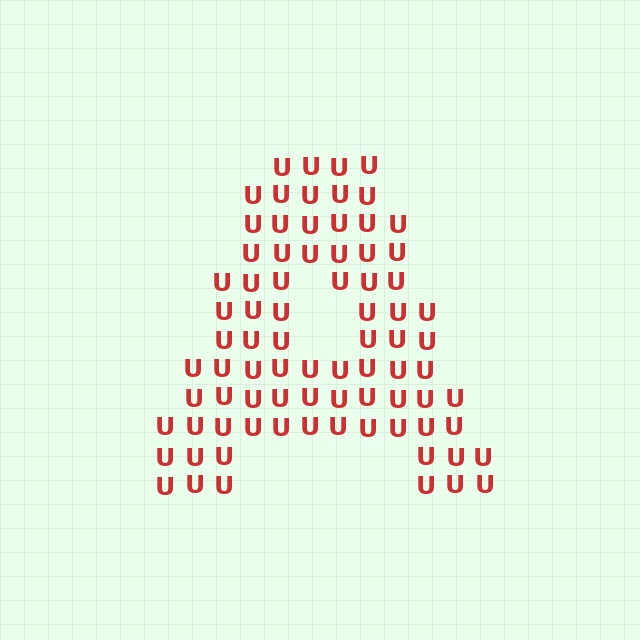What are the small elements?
The small elements are letter U's.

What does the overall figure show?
The overall figure shows the letter A.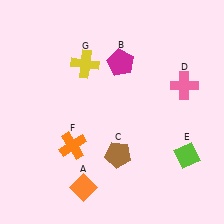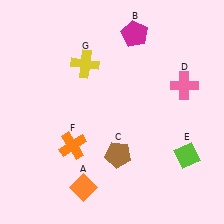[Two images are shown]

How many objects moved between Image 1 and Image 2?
1 object moved between the two images.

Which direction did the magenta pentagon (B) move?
The magenta pentagon (B) moved up.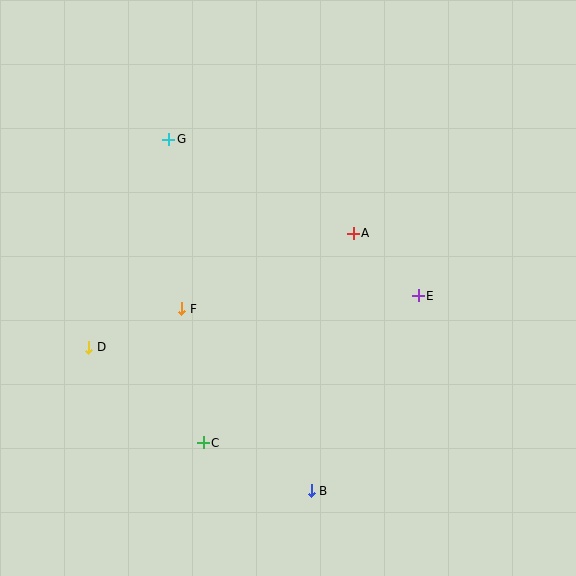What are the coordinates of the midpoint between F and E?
The midpoint between F and E is at (300, 302).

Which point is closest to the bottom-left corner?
Point C is closest to the bottom-left corner.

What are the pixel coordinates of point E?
Point E is at (418, 296).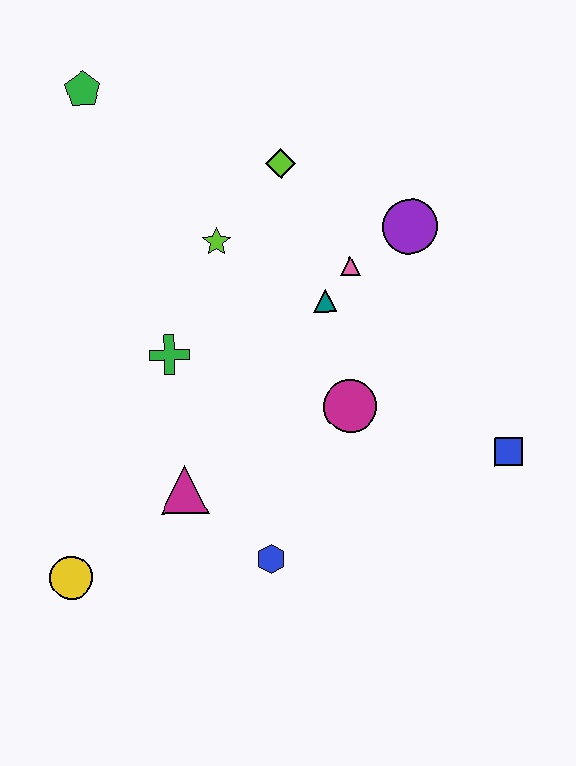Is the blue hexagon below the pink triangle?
Yes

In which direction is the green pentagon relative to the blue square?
The green pentagon is to the left of the blue square.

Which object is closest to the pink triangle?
The teal triangle is closest to the pink triangle.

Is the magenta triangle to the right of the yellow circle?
Yes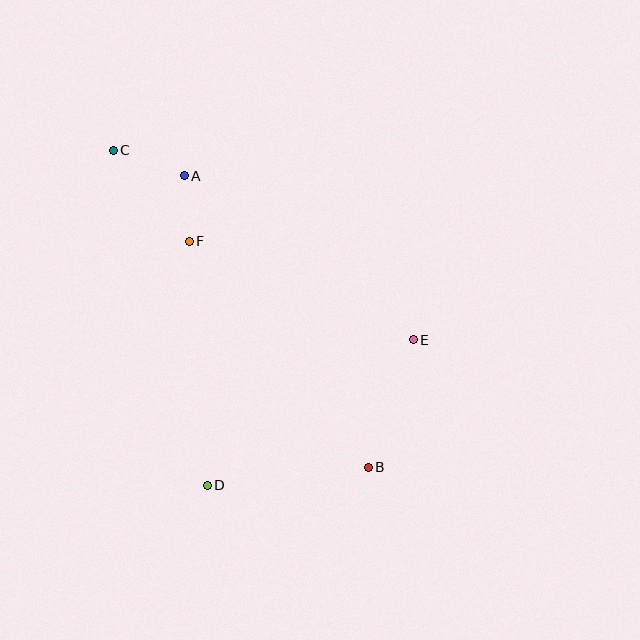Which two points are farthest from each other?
Points B and C are farthest from each other.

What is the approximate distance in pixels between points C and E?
The distance between C and E is approximately 355 pixels.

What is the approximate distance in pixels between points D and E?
The distance between D and E is approximately 252 pixels.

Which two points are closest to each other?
Points A and F are closest to each other.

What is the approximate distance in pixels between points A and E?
The distance between A and E is approximately 281 pixels.